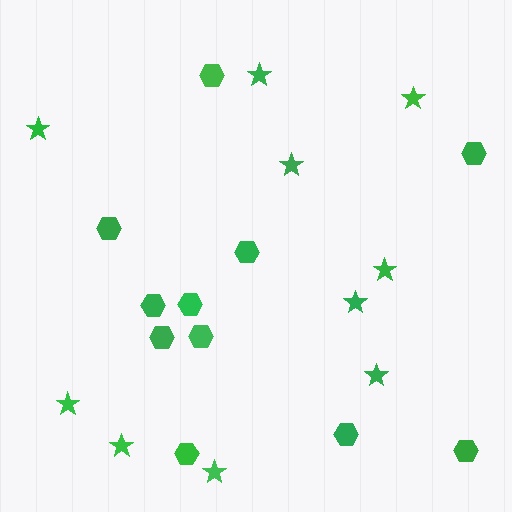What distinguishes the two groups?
There are 2 groups: one group of stars (10) and one group of hexagons (11).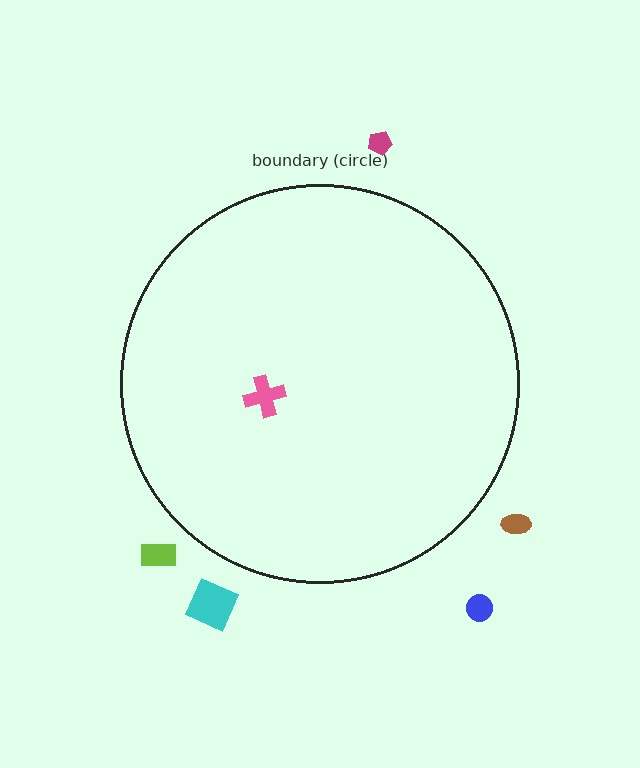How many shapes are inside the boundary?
1 inside, 5 outside.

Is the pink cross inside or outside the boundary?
Inside.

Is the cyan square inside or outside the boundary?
Outside.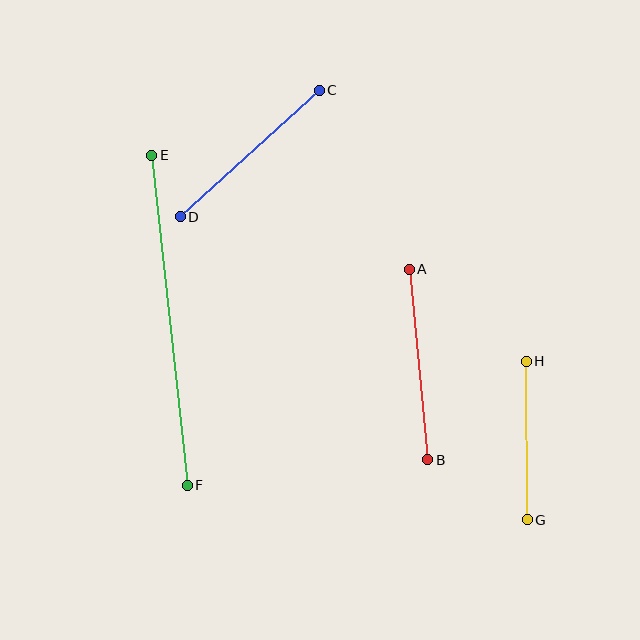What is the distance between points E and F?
The distance is approximately 332 pixels.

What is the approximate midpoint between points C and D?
The midpoint is at approximately (250, 153) pixels.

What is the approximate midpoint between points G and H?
The midpoint is at approximately (527, 440) pixels.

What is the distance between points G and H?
The distance is approximately 159 pixels.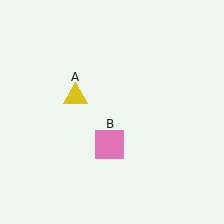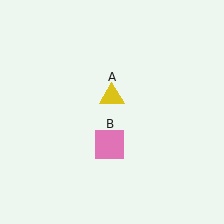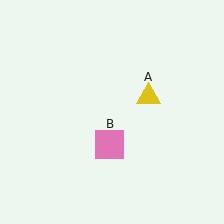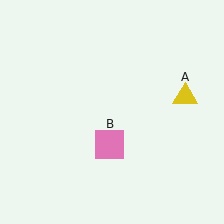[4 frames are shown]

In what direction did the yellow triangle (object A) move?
The yellow triangle (object A) moved right.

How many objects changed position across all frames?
1 object changed position: yellow triangle (object A).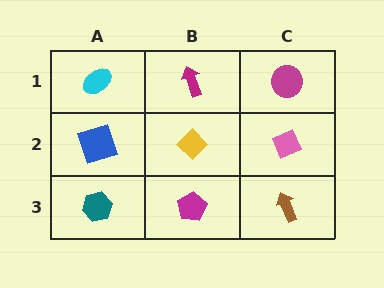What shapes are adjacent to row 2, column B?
A magenta arrow (row 1, column B), a magenta pentagon (row 3, column B), a blue square (row 2, column A), a pink diamond (row 2, column C).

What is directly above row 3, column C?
A pink diamond.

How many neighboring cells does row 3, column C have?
2.